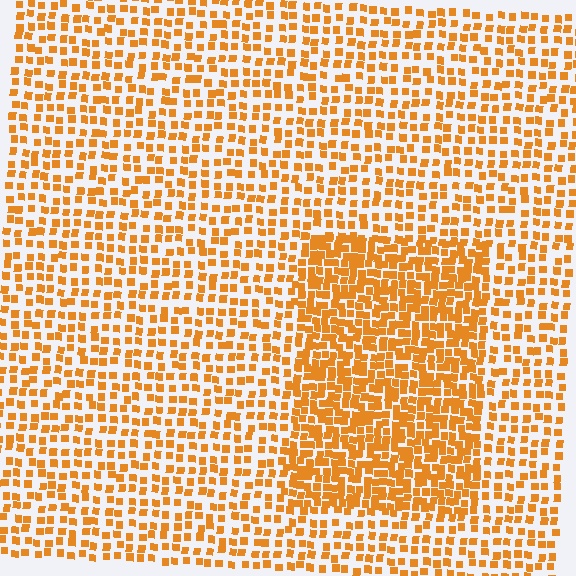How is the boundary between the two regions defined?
The boundary is defined by a change in element density (approximately 1.9x ratio). All elements are the same color, size, and shape.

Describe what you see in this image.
The image contains small orange elements arranged at two different densities. A rectangle-shaped region is visible where the elements are more densely packed than the surrounding area.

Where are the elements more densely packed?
The elements are more densely packed inside the rectangle boundary.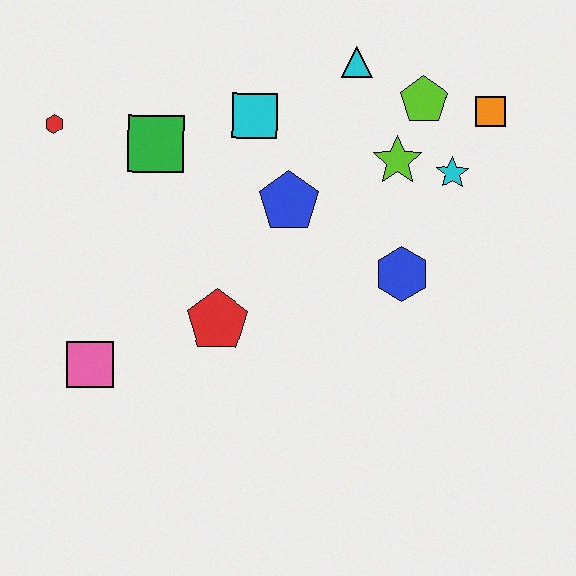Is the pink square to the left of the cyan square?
Yes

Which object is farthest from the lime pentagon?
The pink square is farthest from the lime pentagon.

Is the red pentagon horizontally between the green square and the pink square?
No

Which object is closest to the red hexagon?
The green square is closest to the red hexagon.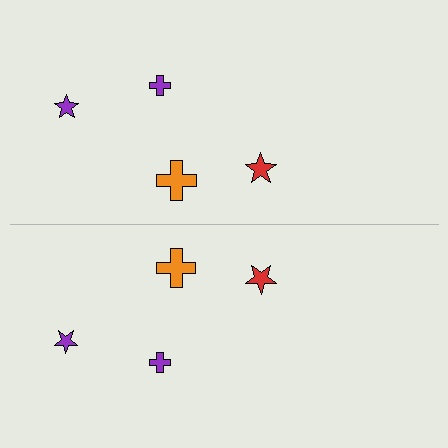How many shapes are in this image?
There are 8 shapes in this image.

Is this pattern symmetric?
Yes, this pattern has bilateral (reflection) symmetry.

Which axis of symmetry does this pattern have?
The pattern has a horizontal axis of symmetry running through the center of the image.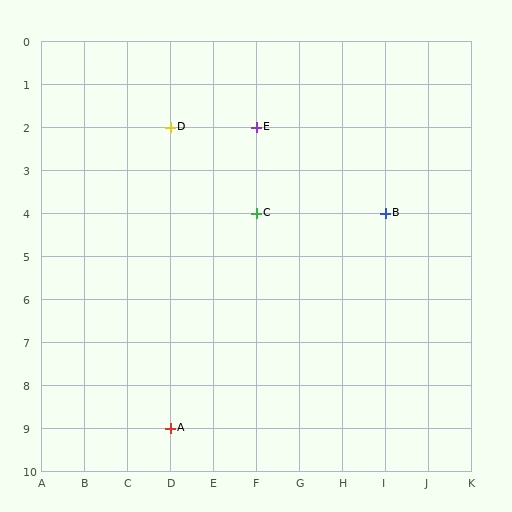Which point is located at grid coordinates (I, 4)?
Point B is at (I, 4).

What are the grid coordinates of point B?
Point B is at grid coordinates (I, 4).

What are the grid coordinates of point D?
Point D is at grid coordinates (D, 2).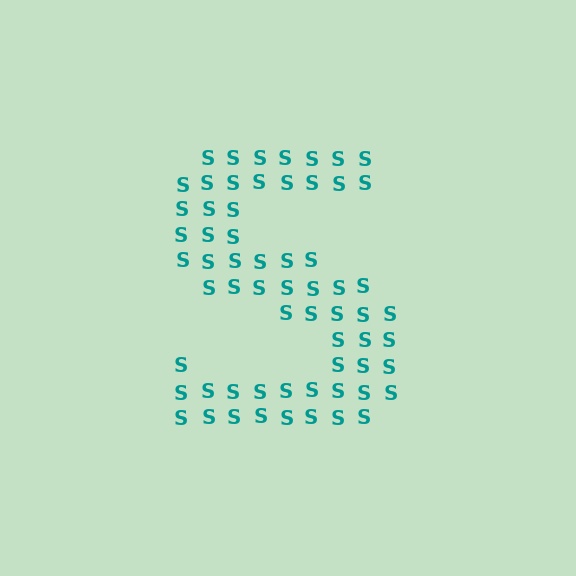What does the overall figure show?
The overall figure shows the letter S.